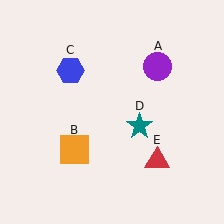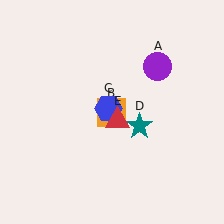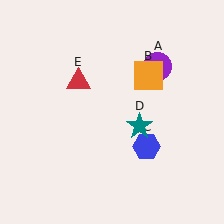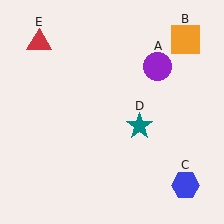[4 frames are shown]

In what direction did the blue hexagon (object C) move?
The blue hexagon (object C) moved down and to the right.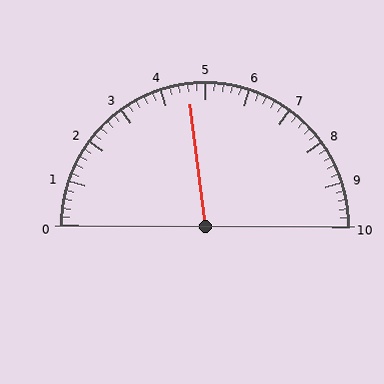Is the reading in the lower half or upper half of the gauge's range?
The reading is in the lower half of the range (0 to 10).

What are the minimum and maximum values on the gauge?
The gauge ranges from 0 to 10.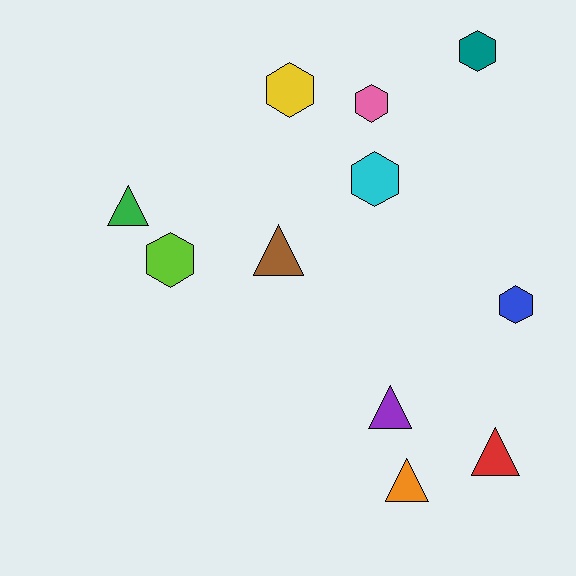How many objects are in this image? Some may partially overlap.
There are 11 objects.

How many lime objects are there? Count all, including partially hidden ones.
There is 1 lime object.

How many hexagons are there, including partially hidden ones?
There are 6 hexagons.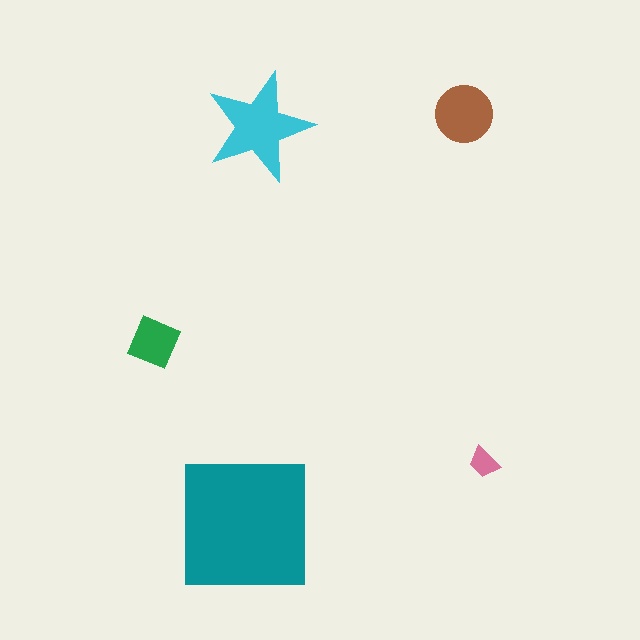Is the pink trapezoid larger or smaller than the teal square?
Smaller.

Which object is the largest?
The teal square.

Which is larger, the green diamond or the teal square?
The teal square.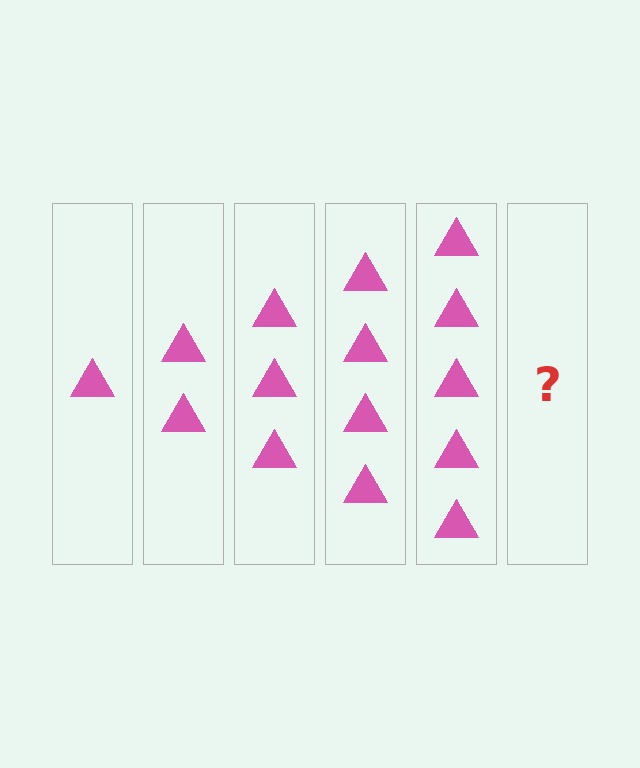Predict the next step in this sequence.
The next step is 6 triangles.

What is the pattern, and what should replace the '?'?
The pattern is that each step adds one more triangle. The '?' should be 6 triangles.